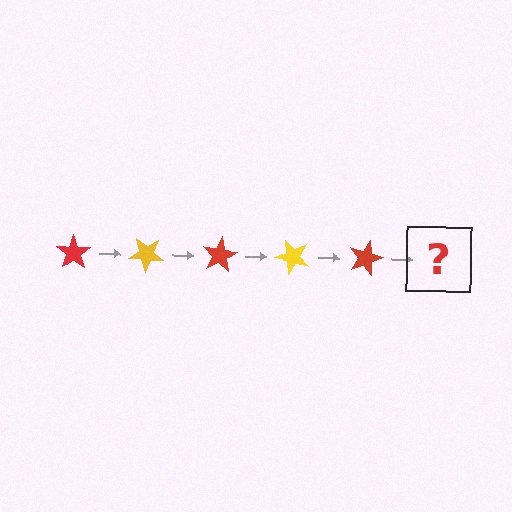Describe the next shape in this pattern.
It should be a yellow star, rotated 200 degrees from the start.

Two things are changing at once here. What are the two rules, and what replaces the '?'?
The two rules are that it rotates 40 degrees each step and the color cycles through red and yellow. The '?' should be a yellow star, rotated 200 degrees from the start.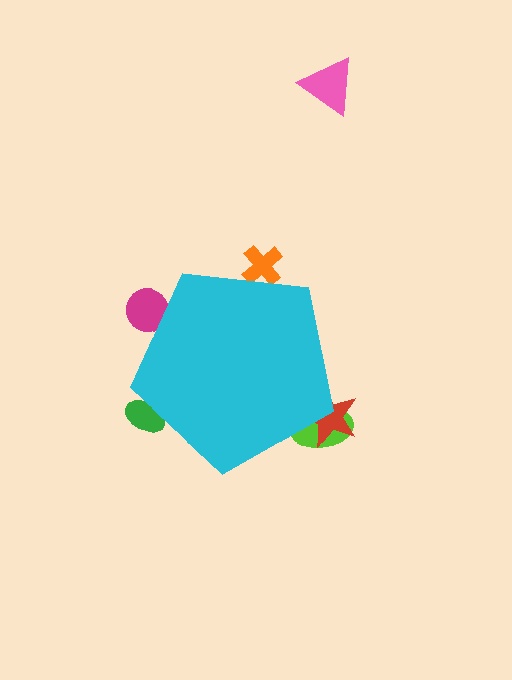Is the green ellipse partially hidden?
Yes, the green ellipse is partially hidden behind the cyan pentagon.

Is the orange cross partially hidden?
Yes, the orange cross is partially hidden behind the cyan pentagon.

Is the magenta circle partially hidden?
Yes, the magenta circle is partially hidden behind the cyan pentagon.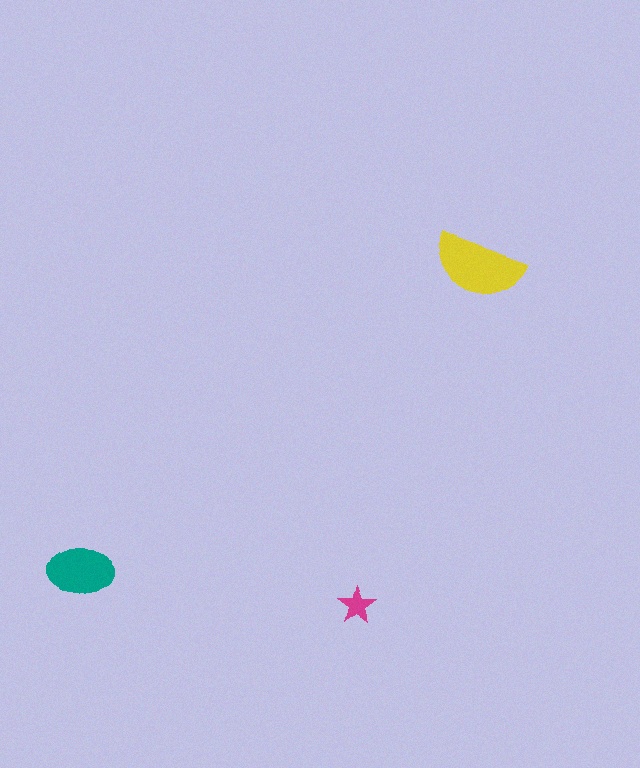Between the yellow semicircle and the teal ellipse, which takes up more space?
The yellow semicircle.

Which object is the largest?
The yellow semicircle.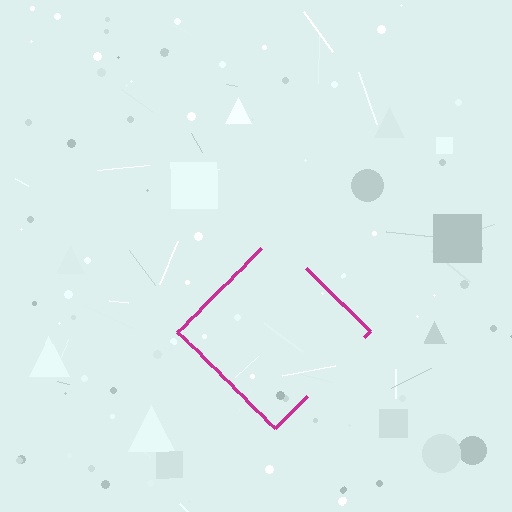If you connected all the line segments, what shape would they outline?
They would outline a diamond.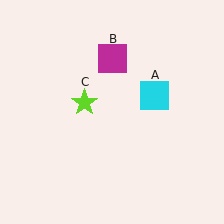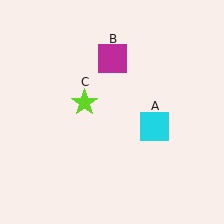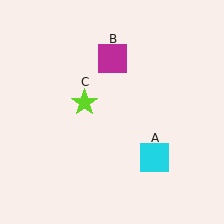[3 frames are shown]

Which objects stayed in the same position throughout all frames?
Magenta square (object B) and lime star (object C) remained stationary.